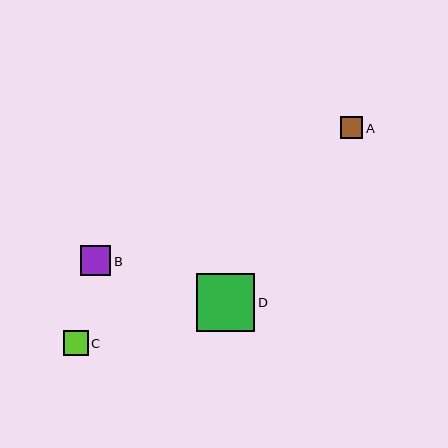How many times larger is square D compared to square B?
Square D is approximately 1.9 times the size of square B.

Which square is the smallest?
Square A is the smallest with a size of approximately 22 pixels.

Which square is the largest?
Square D is the largest with a size of approximately 58 pixels.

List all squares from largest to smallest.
From largest to smallest: D, B, C, A.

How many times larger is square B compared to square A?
Square B is approximately 1.3 times the size of square A.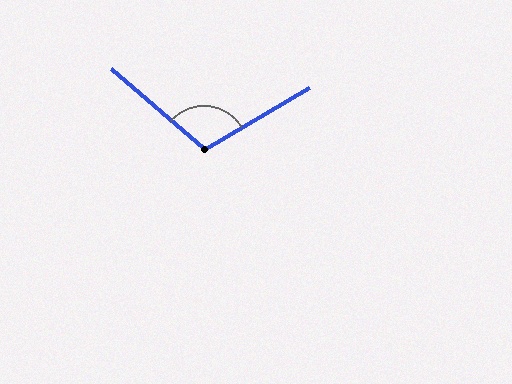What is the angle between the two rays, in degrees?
Approximately 108 degrees.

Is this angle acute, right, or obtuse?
It is obtuse.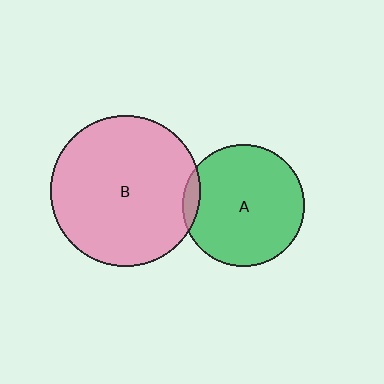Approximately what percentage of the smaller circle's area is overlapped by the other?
Approximately 5%.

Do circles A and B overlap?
Yes.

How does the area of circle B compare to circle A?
Approximately 1.5 times.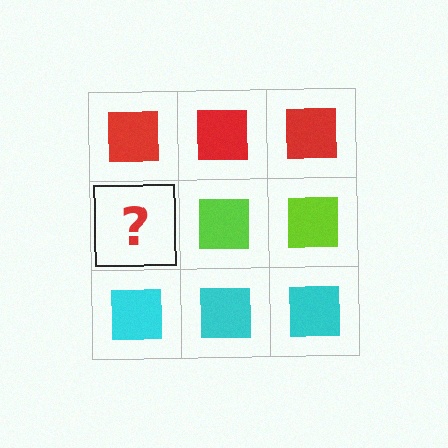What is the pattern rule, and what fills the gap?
The rule is that each row has a consistent color. The gap should be filled with a lime square.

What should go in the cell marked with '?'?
The missing cell should contain a lime square.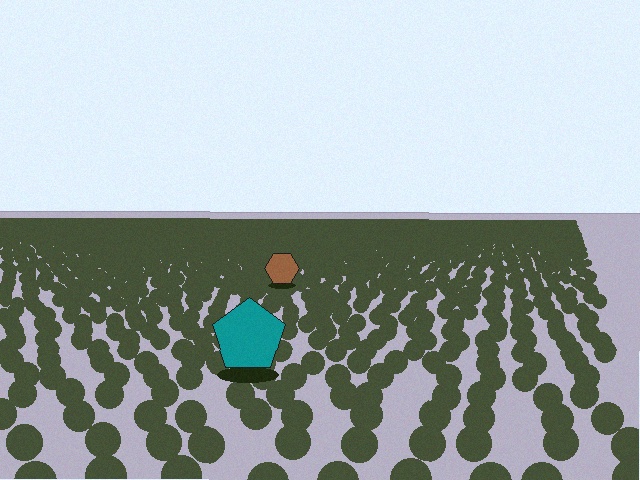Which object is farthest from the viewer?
The brown hexagon is farthest from the viewer. It appears smaller and the ground texture around it is denser.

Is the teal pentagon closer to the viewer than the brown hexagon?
Yes. The teal pentagon is closer — you can tell from the texture gradient: the ground texture is coarser near it.